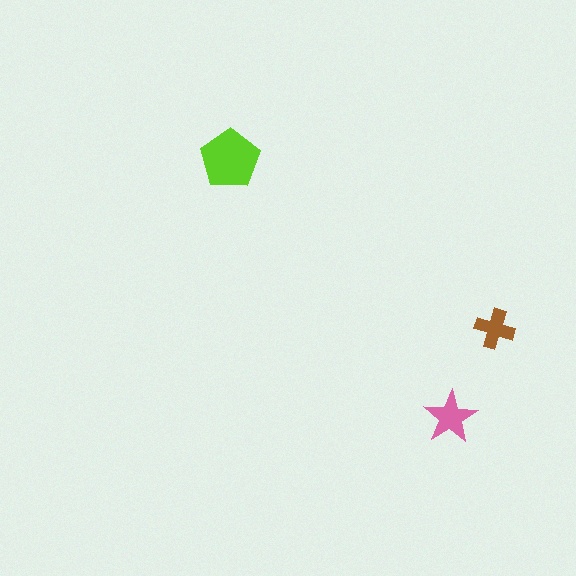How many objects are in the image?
There are 3 objects in the image.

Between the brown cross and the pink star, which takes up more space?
The pink star.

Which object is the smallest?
The brown cross.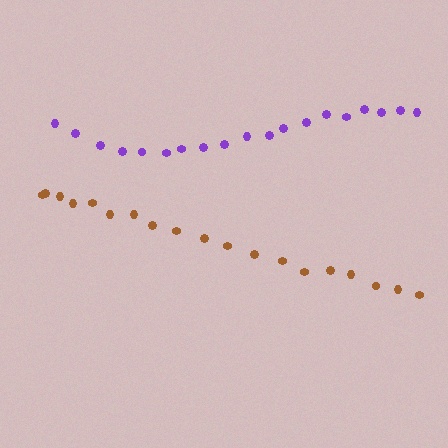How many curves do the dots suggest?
There are 2 distinct paths.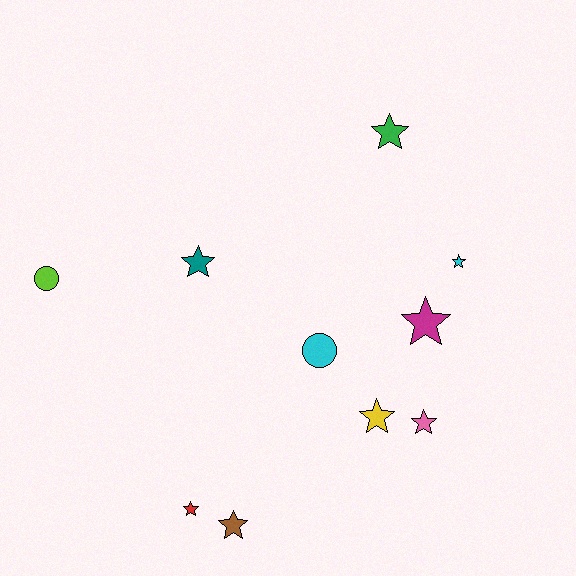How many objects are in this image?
There are 10 objects.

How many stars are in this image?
There are 8 stars.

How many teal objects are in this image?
There is 1 teal object.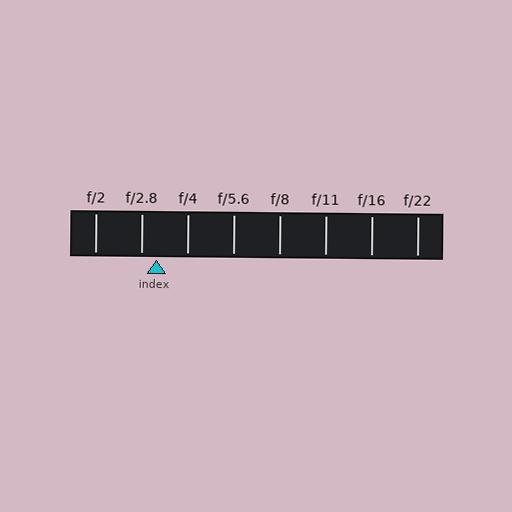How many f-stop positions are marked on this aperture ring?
There are 8 f-stop positions marked.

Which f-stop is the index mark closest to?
The index mark is closest to f/2.8.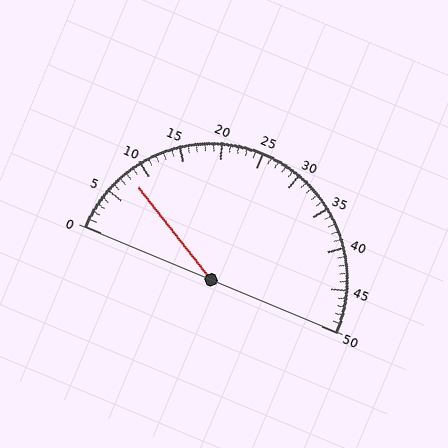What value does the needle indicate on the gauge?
The needle indicates approximately 8.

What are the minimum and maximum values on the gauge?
The gauge ranges from 0 to 50.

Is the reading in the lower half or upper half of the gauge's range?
The reading is in the lower half of the range (0 to 50).